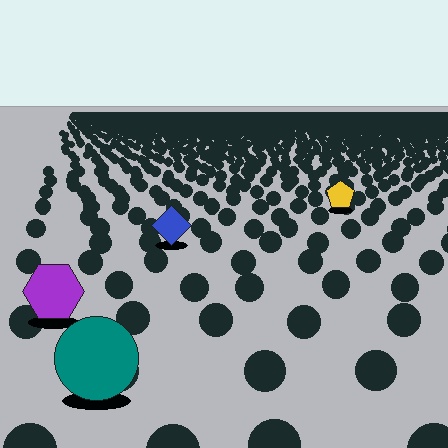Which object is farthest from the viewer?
The yellow pentagon is farthest from the viewer. It appears smaller and the ground texture around it is denser.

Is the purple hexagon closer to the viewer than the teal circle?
No. The teal circle is closer — you can tell from the texture gradient: the ground texture is coarser near it.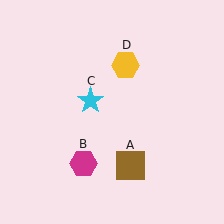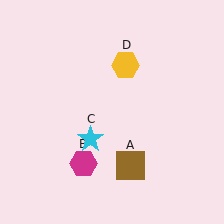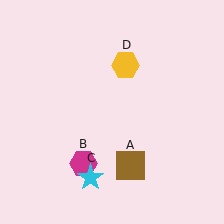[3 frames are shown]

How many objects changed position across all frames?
1 object changed position: cyan star (object C).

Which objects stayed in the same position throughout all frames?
Brown square (object A) and magenta hexagon (object B) and yellow hexagon (object D) remained stationary.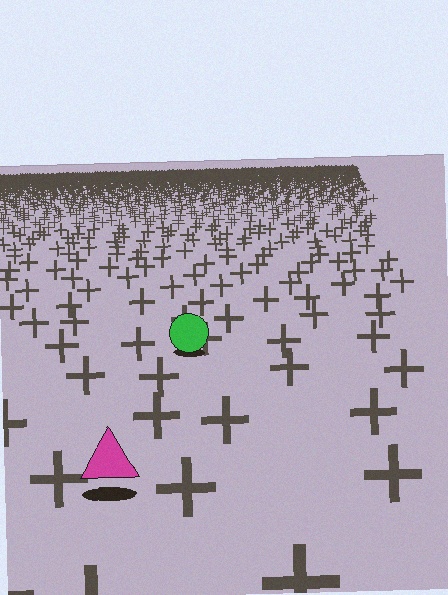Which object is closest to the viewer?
The magenta triangle is closest. The texture marks near it are larger and more spread out.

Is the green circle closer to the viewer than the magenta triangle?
No. The magenta triangle is closer — you can tell from the texture gradient: the ground texture is coarser near it.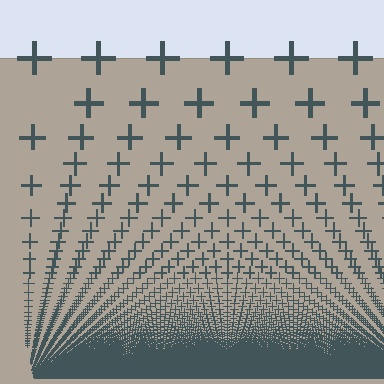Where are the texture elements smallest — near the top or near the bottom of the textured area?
Near the bottom.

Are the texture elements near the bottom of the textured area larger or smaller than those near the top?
Smaller. The gradient is inverted — elements near the bottom are smaller and denser.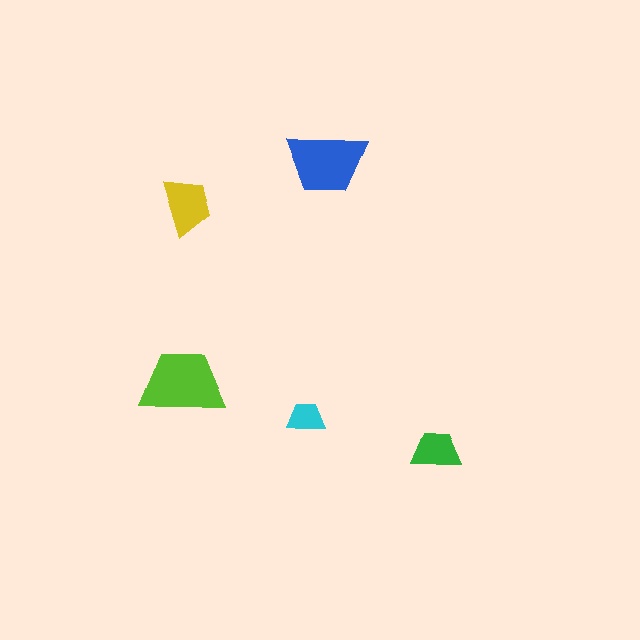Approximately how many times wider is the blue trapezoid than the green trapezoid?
About 1.5 times wider.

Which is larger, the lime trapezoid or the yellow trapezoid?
The lime one.